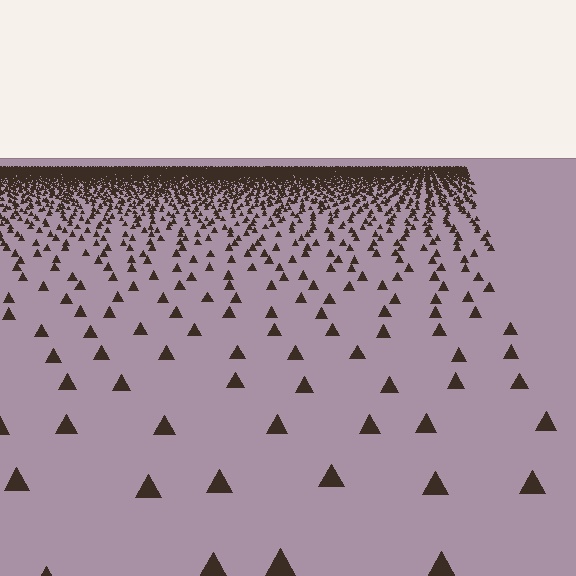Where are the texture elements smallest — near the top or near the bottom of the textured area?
Near the top.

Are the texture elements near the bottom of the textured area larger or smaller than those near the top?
Larger. Near the bottom, elements are closer to the viewer and appear at a bigger on-screen size.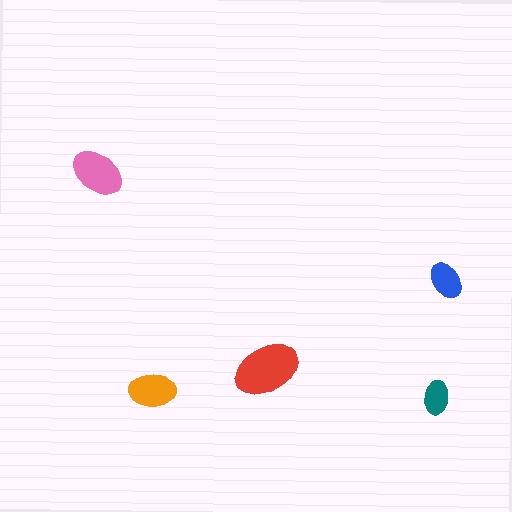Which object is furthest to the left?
The pink ellipse is leftmost.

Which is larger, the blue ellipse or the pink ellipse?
The pink one.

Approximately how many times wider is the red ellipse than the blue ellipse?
About 1.5 times wider.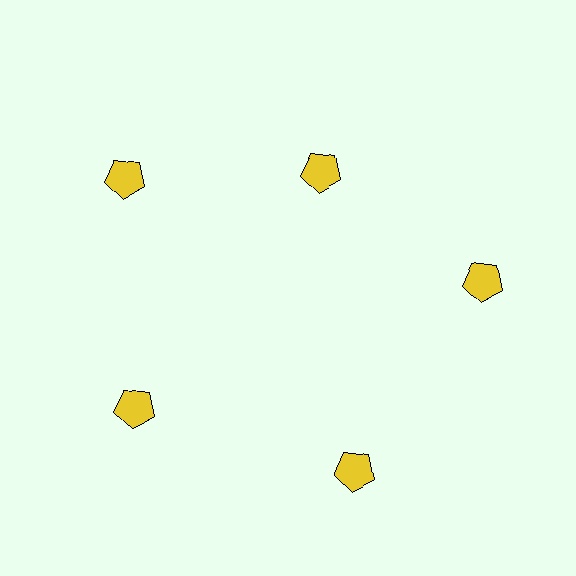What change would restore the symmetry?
The symmetry would be restored by moving it outward, back onto the ring so that all 5 pentagons sit at equal angles and equal distance from the center.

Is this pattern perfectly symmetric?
No. The 5 yellow pentagons are arranged in a ring, but one element near the 1 o'clock position is pulled inward toward the center, breaking the 5-fold rotational symmetry.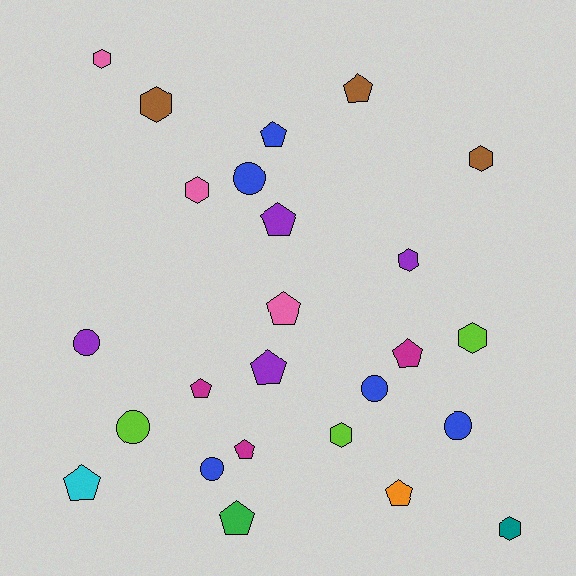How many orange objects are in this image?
There is 1 orange object.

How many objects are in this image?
There are 25 objects.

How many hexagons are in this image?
There are 8 hexagons.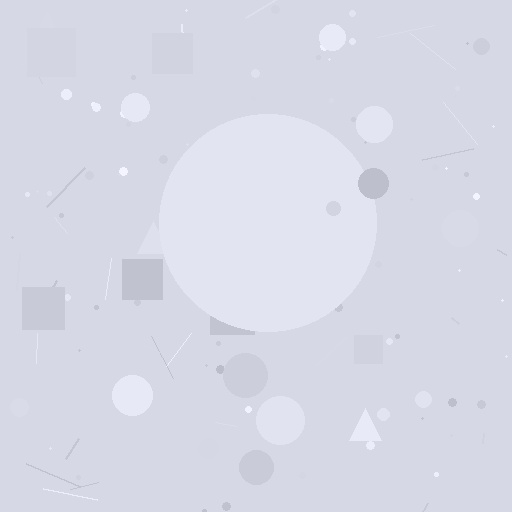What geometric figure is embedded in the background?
A circle is embedded in the background.